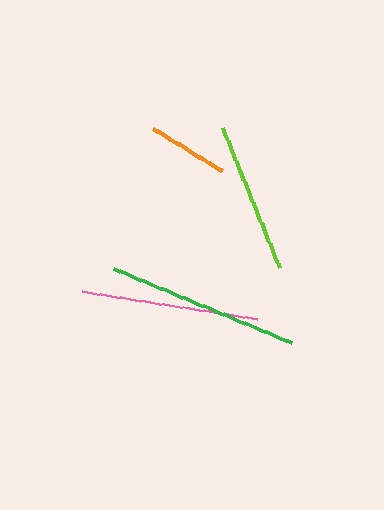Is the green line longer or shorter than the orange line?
The green line is longer than the orange line.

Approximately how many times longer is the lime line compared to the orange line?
The lime line is approximately 1.9 times the length of the orange line.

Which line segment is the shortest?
The orange line is the shortest at approximately 81 pixels.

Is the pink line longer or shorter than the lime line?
The pink line is longer than the lime line.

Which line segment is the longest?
The green line is the longest at approximately 193 pixels.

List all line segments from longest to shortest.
From longest to shortest: green, pink, lime, orange.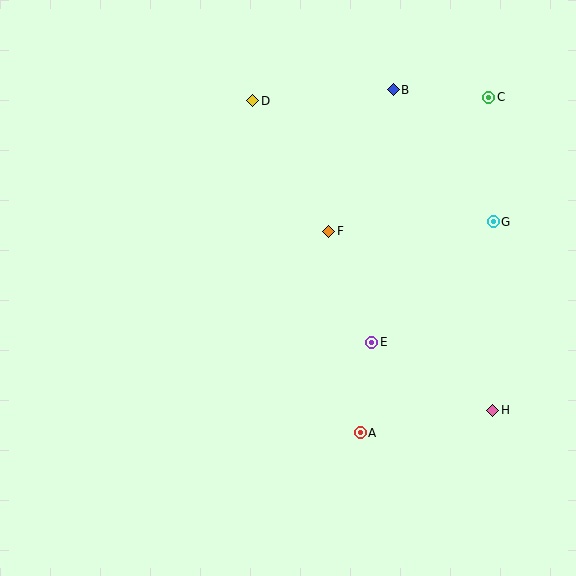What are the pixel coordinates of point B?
Point B is at (393, 90).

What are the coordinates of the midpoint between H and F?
The midpoint between H and F is at (411, 321).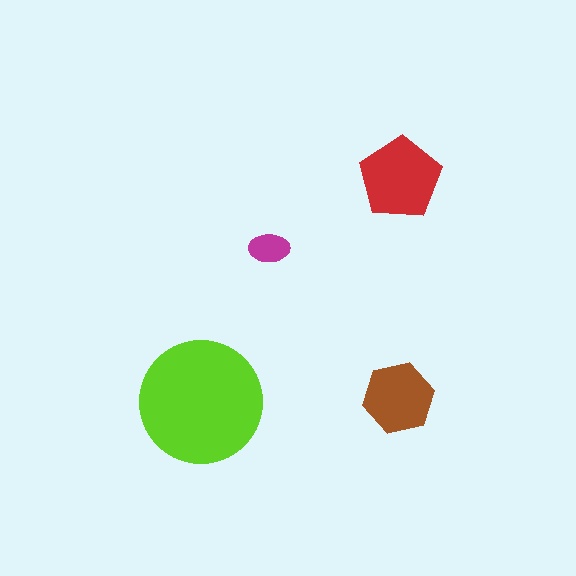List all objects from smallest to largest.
The magenta ellipse, the brown hexagon, the red pentagon, the lime circle.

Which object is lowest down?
The lime circle is bottommost.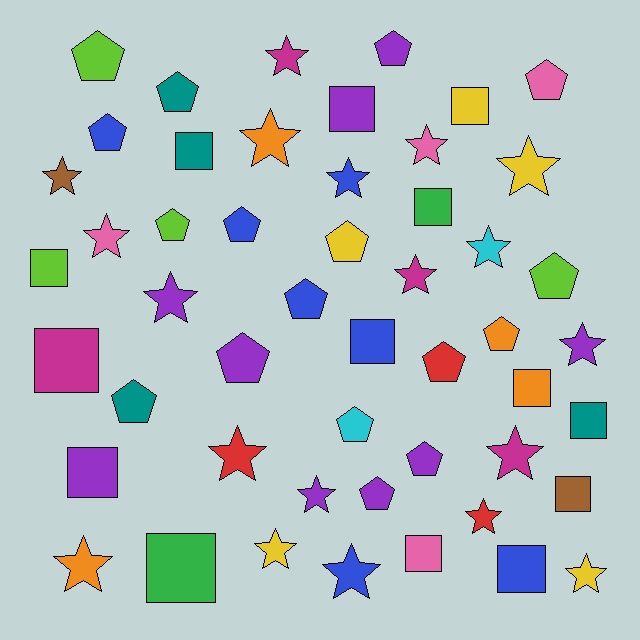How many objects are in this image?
There are 50 objects.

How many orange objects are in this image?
There are 4 orange objects.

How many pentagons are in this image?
There are 17 pentagons.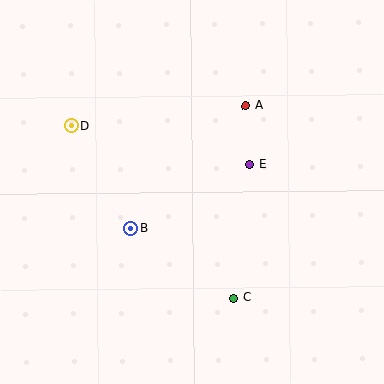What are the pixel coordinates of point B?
Point B is at (131, 228).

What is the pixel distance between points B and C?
The distance between B and C is 124 pixels.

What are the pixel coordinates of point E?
Point E is at (250, 165).